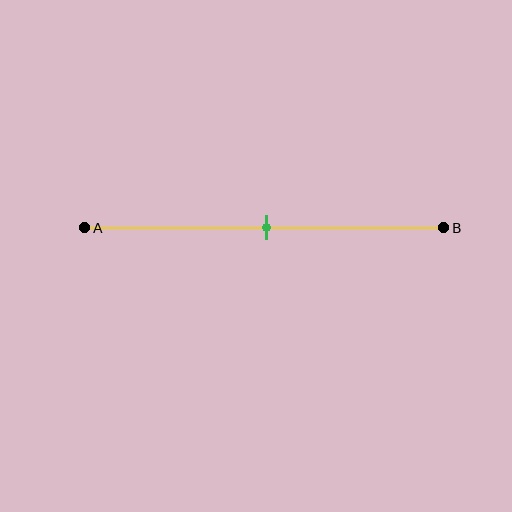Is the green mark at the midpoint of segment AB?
Yes, the mark is approximately at the midpoint.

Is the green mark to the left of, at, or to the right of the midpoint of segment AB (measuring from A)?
The green mark is approximately at the midpoint of segment AB.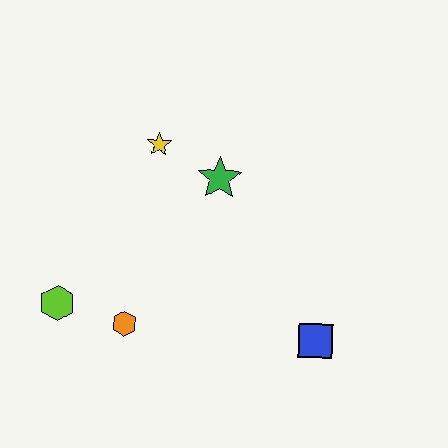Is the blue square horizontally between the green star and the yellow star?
No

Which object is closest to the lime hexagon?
The orange hexagon is closest to the lime hexagon.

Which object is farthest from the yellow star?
The blue square is farthest from the yellow star.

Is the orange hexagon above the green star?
No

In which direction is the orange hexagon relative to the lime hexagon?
The orange hexagon is to the right of the lime hexagon.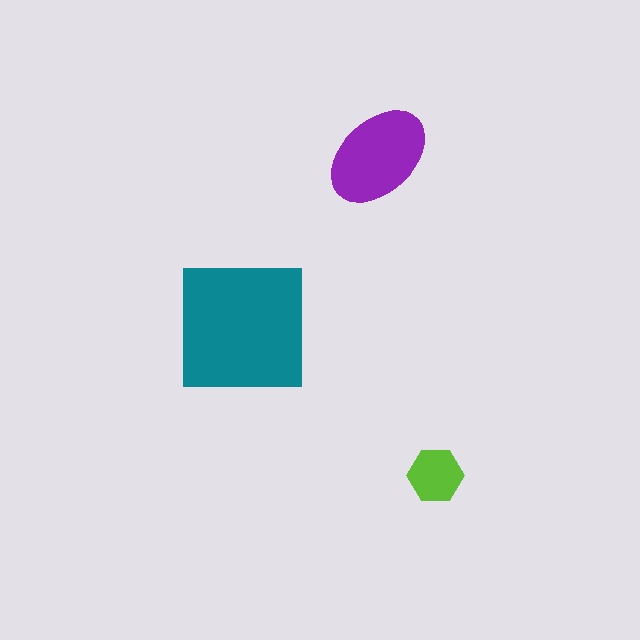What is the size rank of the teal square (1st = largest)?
1st.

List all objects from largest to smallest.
The teal square, the purple ellipse, the lime hexagon.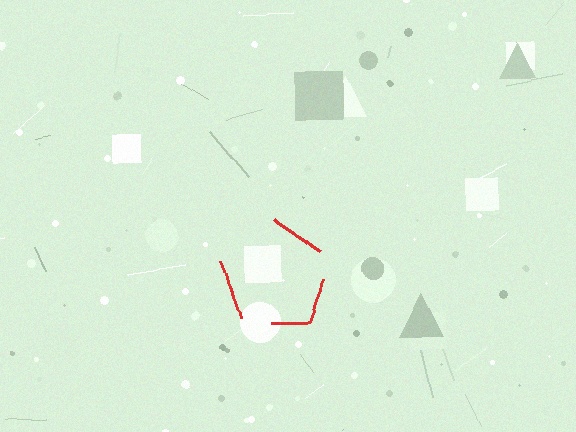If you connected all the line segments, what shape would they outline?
They would outline a pentagon.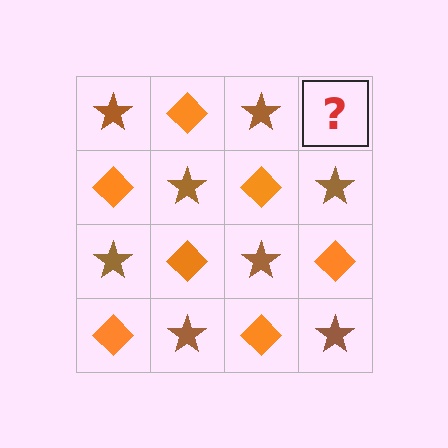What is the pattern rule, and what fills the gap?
The rule is that it alternates brown star and orange diamond in a checkerboard pattern. The gap should be filled with an orange diamond.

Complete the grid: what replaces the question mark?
The question mark should be replaced with an orange diamond.